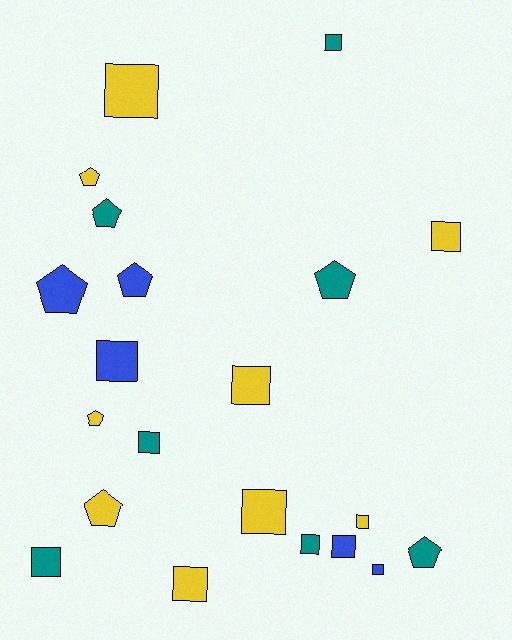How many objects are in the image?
There are 21 objects.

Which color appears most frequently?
Yellow, with 9 objects.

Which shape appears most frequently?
Square, with 13 objects.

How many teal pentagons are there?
There are 3 teal pentagons.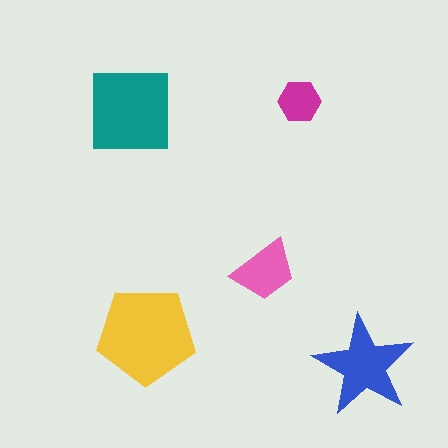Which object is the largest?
The yellow pentagon.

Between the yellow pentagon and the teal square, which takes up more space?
The yellow pentagon.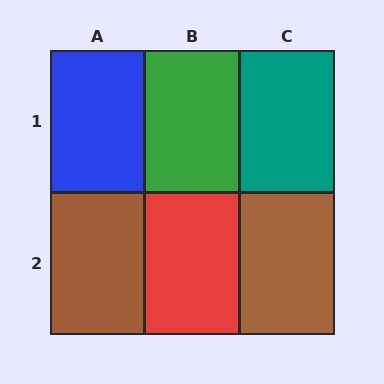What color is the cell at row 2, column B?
Red.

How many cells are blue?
1 cell is blue.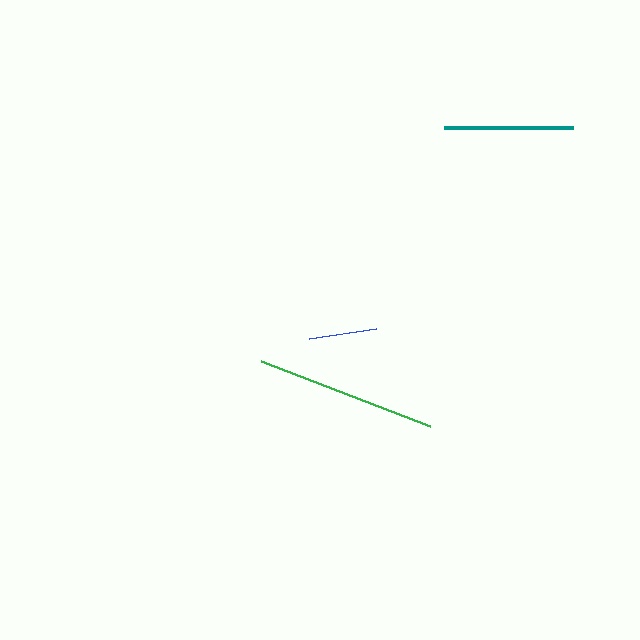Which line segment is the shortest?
The blue line is the shortest at approximately 68 pixels.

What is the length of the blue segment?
The blue segment is approximately 68 pixels long.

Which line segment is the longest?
The green line is the longest at approximately 181 pixels.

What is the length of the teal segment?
The teal segment is approximately 129 pixels long.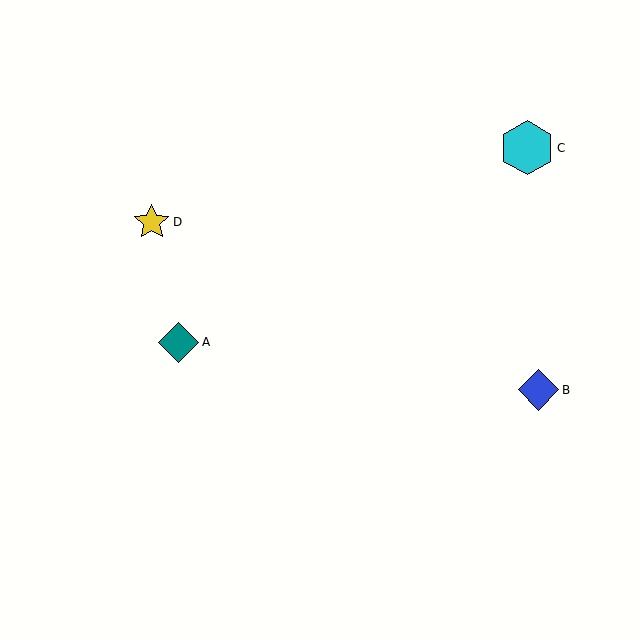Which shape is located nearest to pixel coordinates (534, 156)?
The cyan hexagon (labeled C) at (527, 148) is nearest to that location.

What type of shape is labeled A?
Shape A is a teal diamond.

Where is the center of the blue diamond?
The center of the blue diamond is at (539, 390).